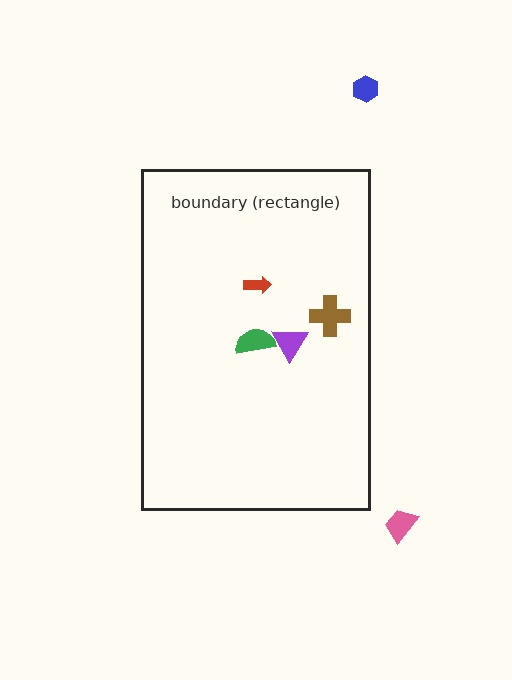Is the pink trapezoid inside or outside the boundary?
Outside.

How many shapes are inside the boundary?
4 inside, 2 outside.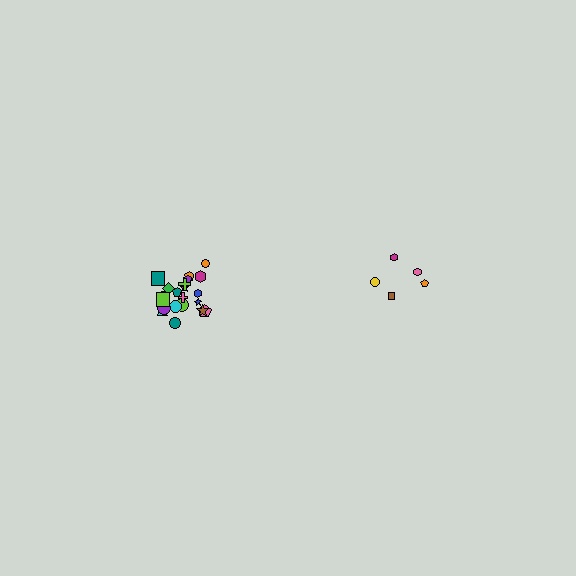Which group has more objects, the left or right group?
The left group.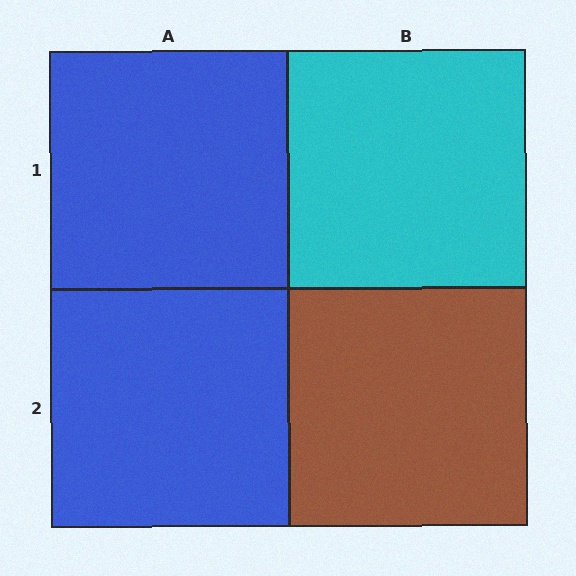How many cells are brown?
1 cell is brown.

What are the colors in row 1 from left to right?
Blue, cyan.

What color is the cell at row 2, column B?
Brown.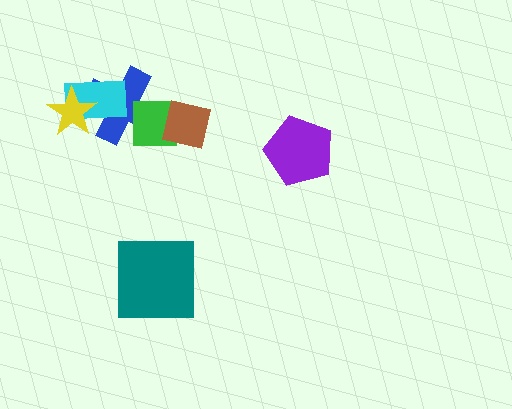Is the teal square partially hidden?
No, no other shape covers it.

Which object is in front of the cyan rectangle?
The yellow star is in front of the cyan rectangle.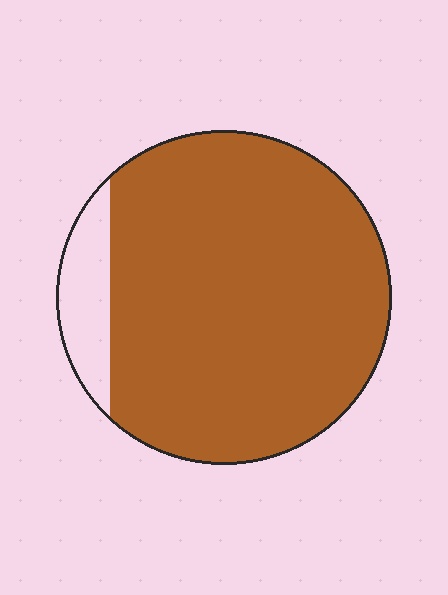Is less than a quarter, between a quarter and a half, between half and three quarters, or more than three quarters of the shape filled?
More than three quarters.